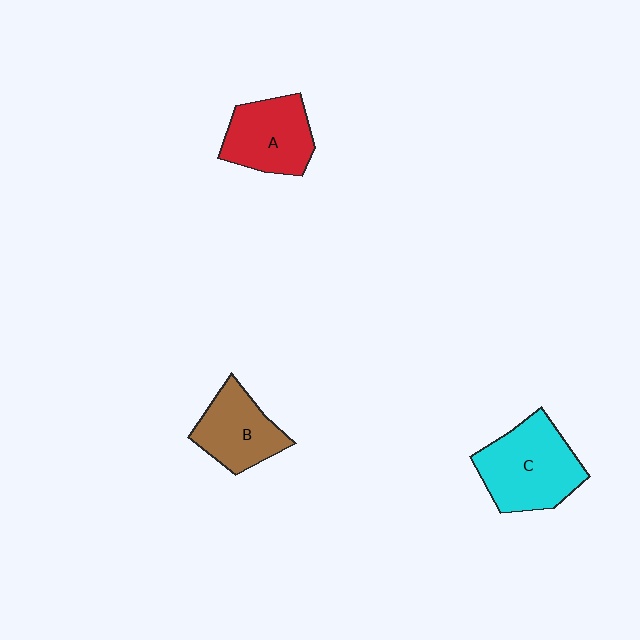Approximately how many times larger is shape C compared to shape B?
Approximately 1.4 times.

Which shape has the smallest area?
Shape B (brown).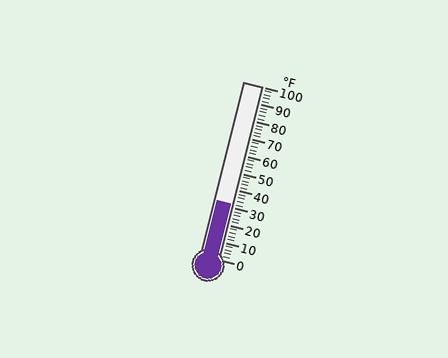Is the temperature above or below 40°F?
The temperature is below 40°F.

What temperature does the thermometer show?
The thermometer shows approximately 32°F.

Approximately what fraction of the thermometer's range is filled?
The thermometer is filled to approximately 30% of its range.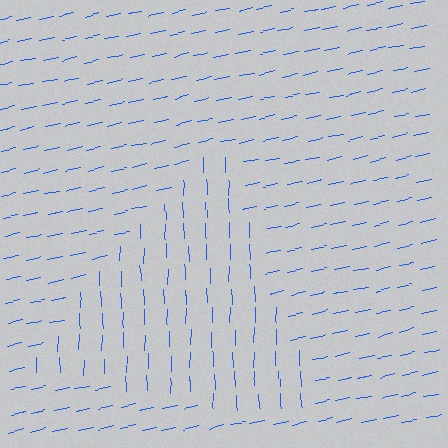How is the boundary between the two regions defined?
The boundary is defined purely by a change in line orientation (approximately 78 degrees difference). All lines are the same color and thickness.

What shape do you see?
I see a triangle.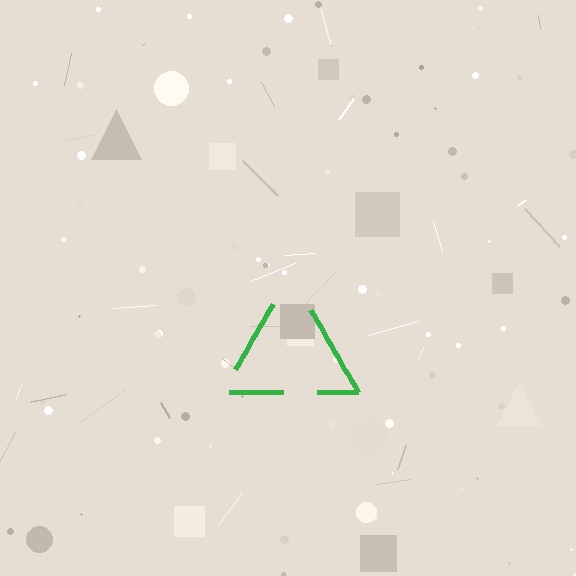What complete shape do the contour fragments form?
The contour fragments form a triangle.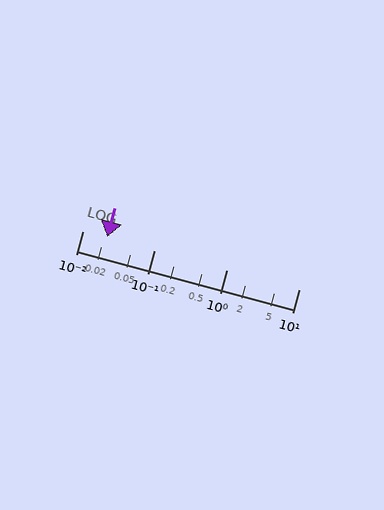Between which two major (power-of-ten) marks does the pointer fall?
The pointer is between 0.01 and 0.1.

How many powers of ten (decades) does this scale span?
The scale spans 3 decades, from 0.01 to 10.